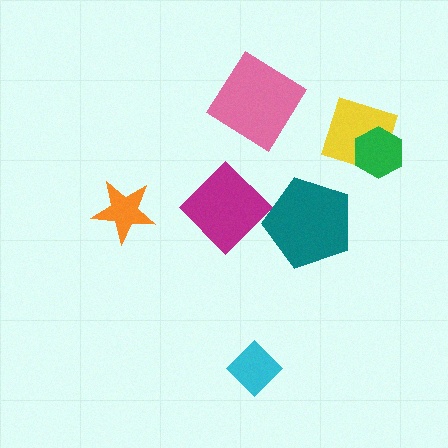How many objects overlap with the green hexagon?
1 object overlaps with the green hexagon.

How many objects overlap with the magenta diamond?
0 objects overlap with the magenta diamond.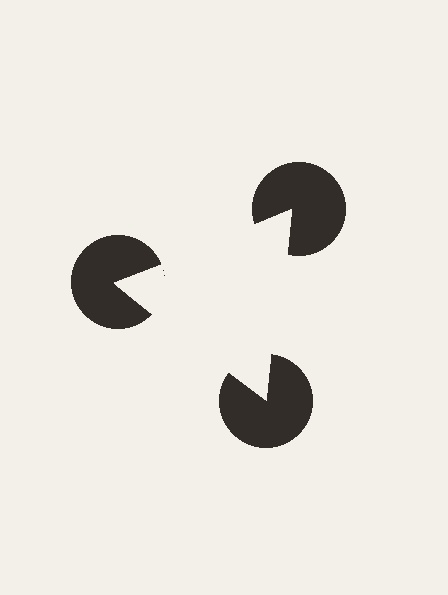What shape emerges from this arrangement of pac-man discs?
An illusory triangle — its edges are inferred from the aligned wedge cuts in the pac-man discs, not physically drawn.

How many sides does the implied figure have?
3 sides.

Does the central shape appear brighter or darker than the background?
It typically appears slightly brighter than the background, even though no actual brightness change is drawn.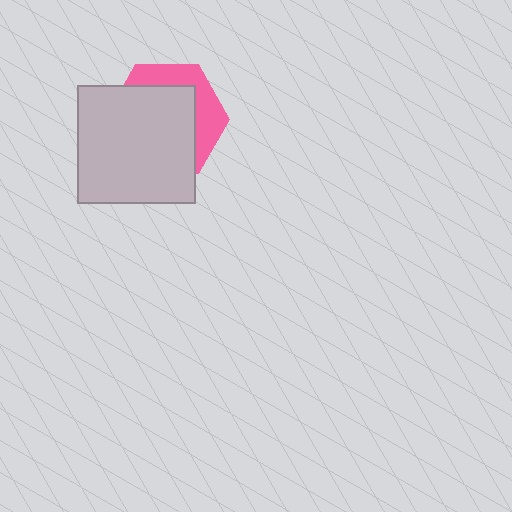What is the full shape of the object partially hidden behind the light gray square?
The partially hidden object is a pink hexagon.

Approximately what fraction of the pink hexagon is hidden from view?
Roughly 66% of the pink hexagon is hidden behind the light gray square.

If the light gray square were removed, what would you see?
You would see the complete pink hexagon.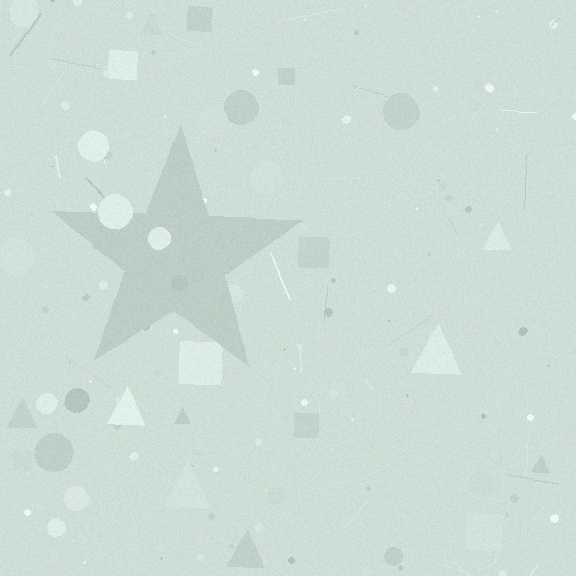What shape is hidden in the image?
A star is hidden in the image.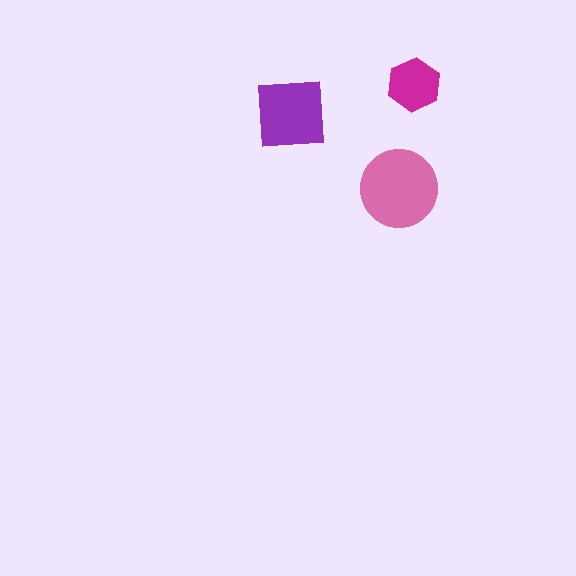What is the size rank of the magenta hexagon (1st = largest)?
3rd.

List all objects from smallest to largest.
The magenta hexagon, the purple square, the pink circle.